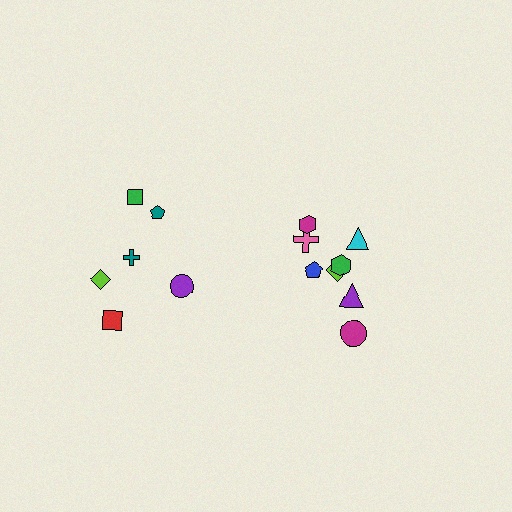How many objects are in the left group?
There are 6 objects.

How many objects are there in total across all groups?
There are 14 objects.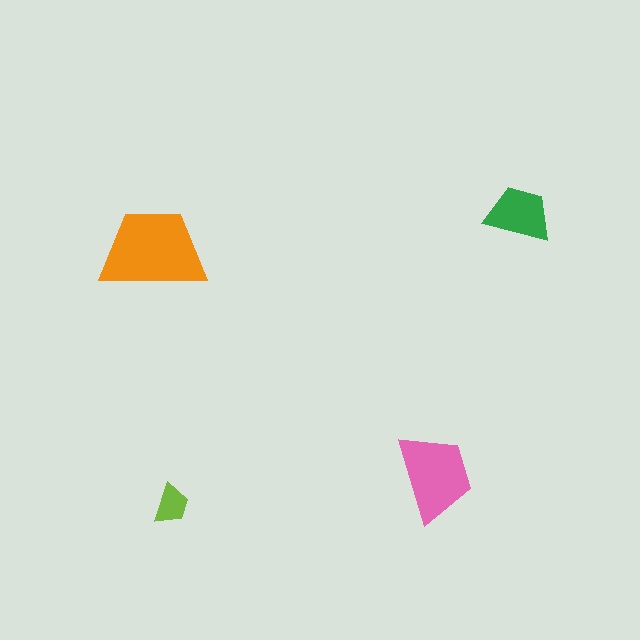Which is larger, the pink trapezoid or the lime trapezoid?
The pink one.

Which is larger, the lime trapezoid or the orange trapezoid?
The orange one.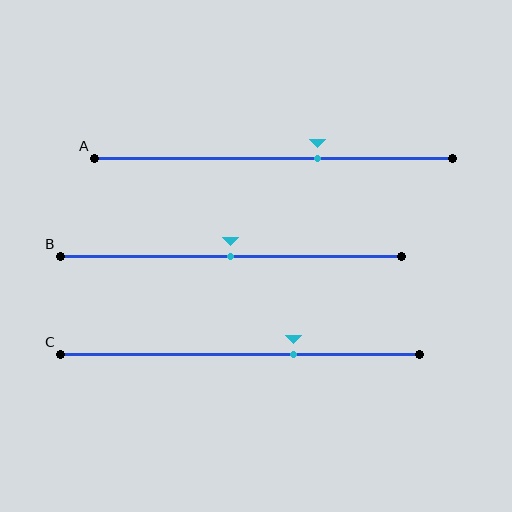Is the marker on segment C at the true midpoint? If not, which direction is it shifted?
No, the marker on segment C is shifted to the right by about 15% of the segment length.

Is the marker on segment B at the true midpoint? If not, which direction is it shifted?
Yes, the marker on segment B is at the true midpoint.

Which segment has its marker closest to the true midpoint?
Segment B has its marker closest to the true midpoint.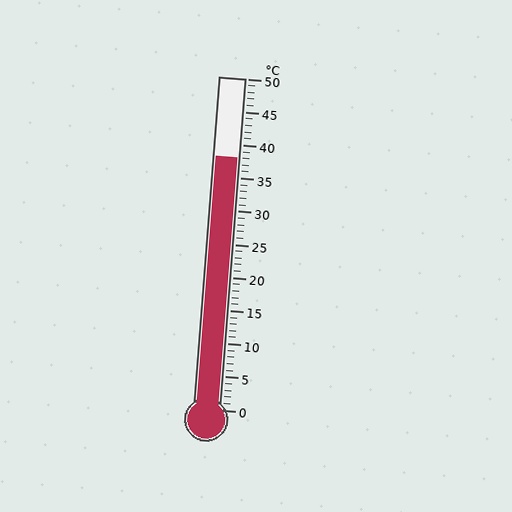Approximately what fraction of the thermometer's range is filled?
The thermometer is filled to approximately 75% of its range.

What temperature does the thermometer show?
The thermometer shows approximately 38°C.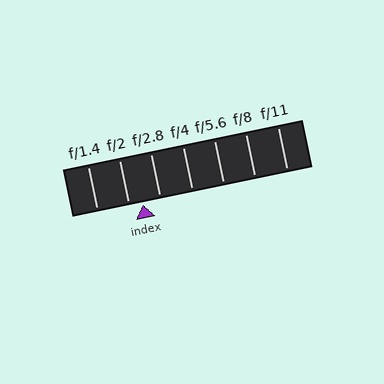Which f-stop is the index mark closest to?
The index mark is closest to f/2.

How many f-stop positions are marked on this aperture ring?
There are 7 f-stop positions marked.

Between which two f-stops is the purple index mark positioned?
The index mark is between f/2 and f/2.8.